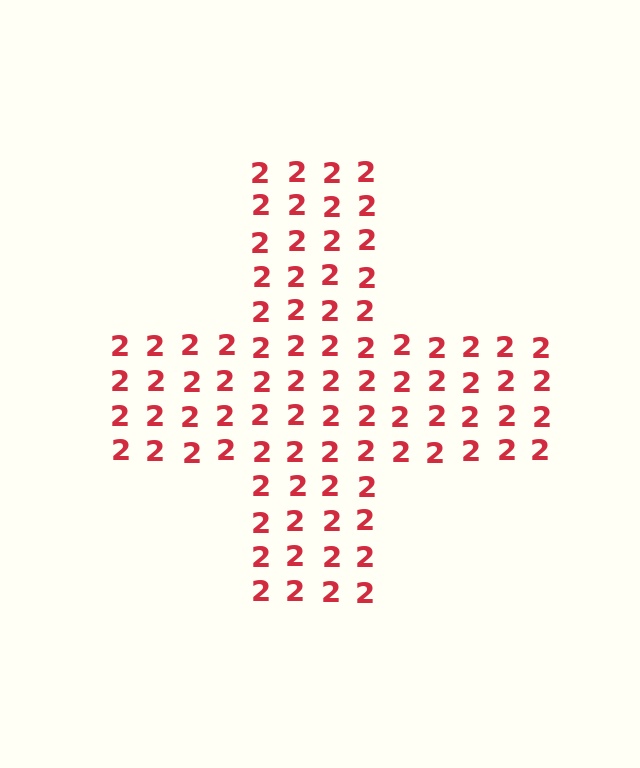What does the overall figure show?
The overall figure shows a cross.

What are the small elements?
The small elements are digit 2's.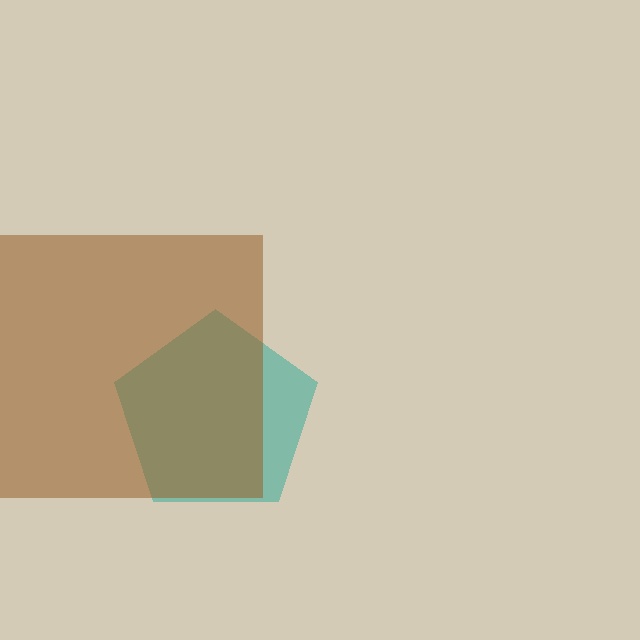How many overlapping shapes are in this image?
There are 2 overlapping shapes in the image.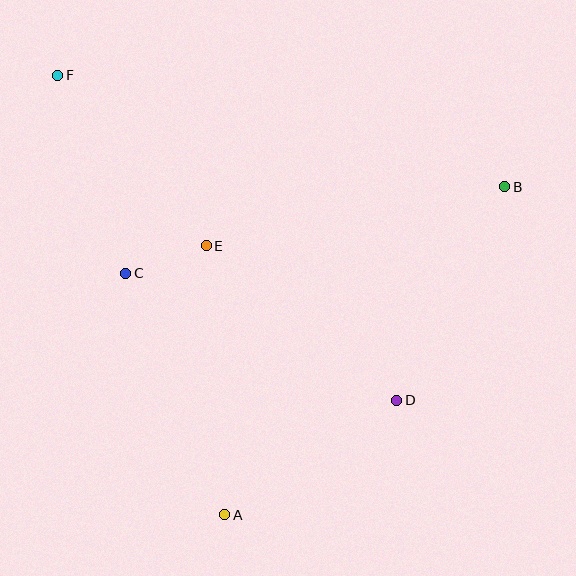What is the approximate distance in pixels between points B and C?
The distance between B and C is approximately 389 pixels.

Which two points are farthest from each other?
Points A and F are farthest from each other.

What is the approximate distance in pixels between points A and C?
The distance between A and C is approximately 261 pixels.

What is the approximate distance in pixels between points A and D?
The distance between A and D is approximately 207 pixels.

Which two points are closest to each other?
Points C and E are closest to each other.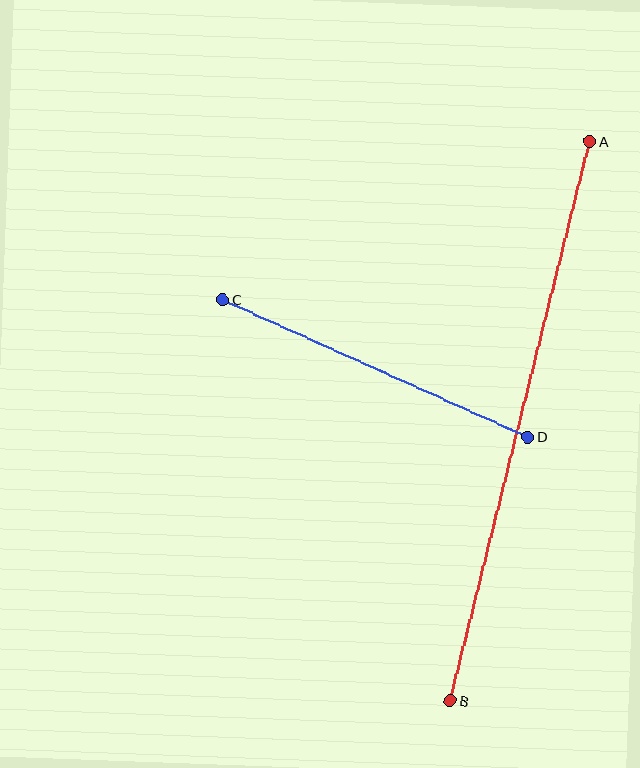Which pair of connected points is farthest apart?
Points A and B are farthest apart.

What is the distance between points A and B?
The distance is approximately 576 pixels.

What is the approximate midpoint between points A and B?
The midpoint is at approximately (520, 421) pixels.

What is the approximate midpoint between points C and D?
The midpoint is at approximately (375, 368) pixels.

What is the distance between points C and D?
The distance is approximately 335 pixels.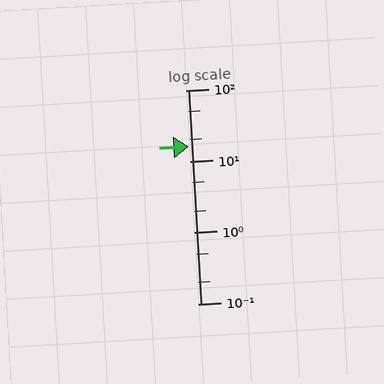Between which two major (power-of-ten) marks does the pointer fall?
The pointer is between 10 and 100.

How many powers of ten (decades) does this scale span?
The scale spans 3 decades, from 0.1 to 100.